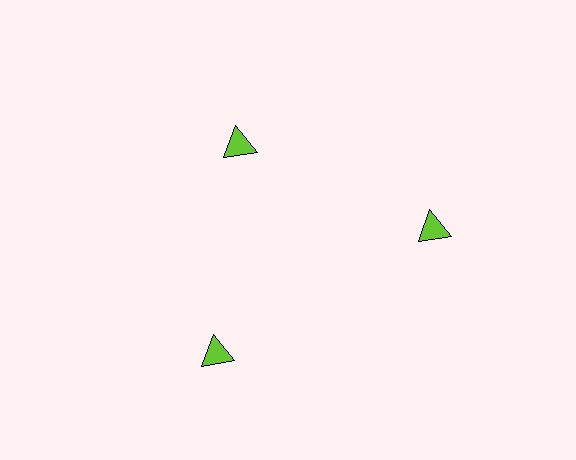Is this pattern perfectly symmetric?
No. The 3 lime triangles are arranged in a ring, but one element near the 11 o'clock position is pulled inward toward the center, breaking the 3-fold rotational symmetry.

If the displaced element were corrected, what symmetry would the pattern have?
It would have 3-fold rotational symmetry — the pattern would map onto itself every 120 degrees.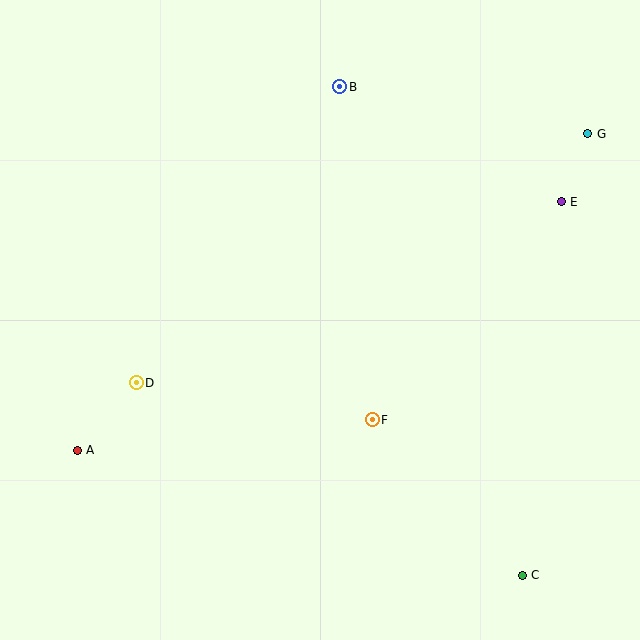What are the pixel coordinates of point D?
Point D is at (136, 383).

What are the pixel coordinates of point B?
Point B is at (340, 87).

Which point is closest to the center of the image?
Point F at (372, 420) is closest to the center.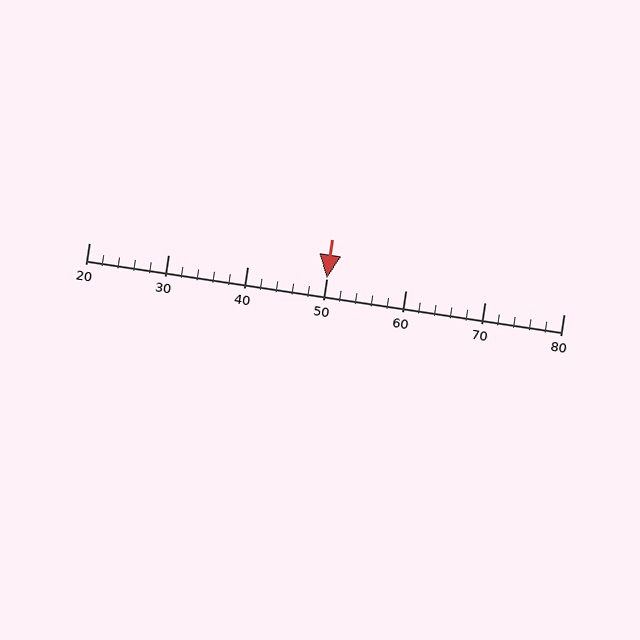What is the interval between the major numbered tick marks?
The major tick marks are spaced 10 units apart.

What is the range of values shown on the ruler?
The ruler shows values from 20 to 80.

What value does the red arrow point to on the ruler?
The red arrow points to approximately 50.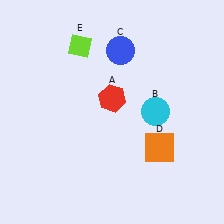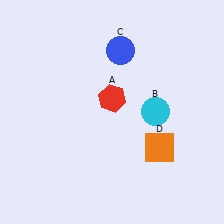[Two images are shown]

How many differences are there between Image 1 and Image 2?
There is 1 difference between the two images.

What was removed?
The lime diamond (E) was removed in Image 2.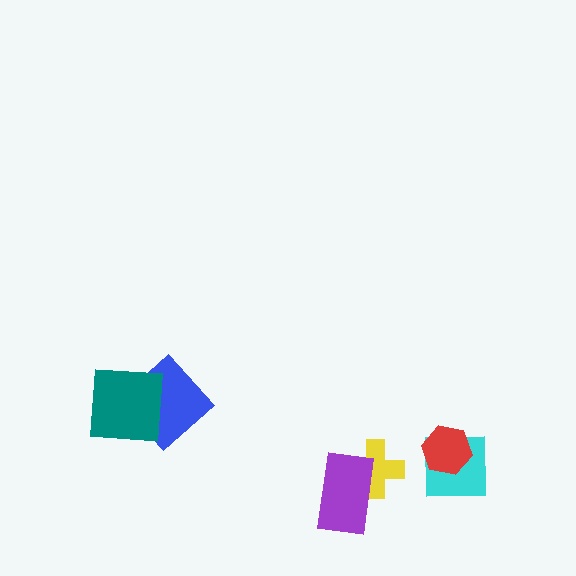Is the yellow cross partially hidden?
Yes, it is partially covered by another shape.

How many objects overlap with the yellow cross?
1 object overlaps with the yellow cross.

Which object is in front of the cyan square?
The red hexagon is in front of the cyan square.